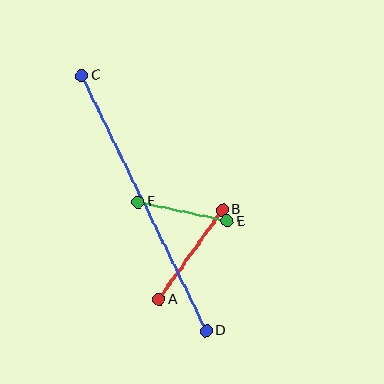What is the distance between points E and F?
The distance is approximately 91 pixels.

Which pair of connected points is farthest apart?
Points C and D are farthest apart.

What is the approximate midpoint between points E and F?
The midpoint is at approximately (183, 211) pixels.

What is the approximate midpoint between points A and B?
The midpoint is at approximately (190, 255) pixels.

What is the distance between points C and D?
The distance is approximately 284 pixels.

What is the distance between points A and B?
The distance is approximately 110 pixels.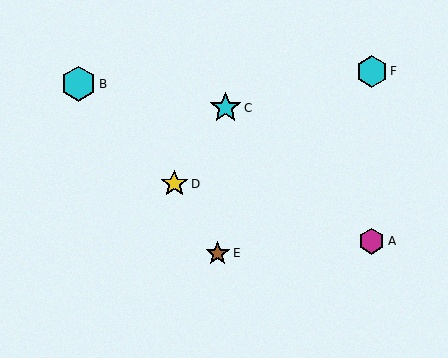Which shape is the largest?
The cyan hexagon (labeled B) is the largest.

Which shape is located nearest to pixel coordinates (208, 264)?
The brown star (labeled E) at (218, 253) is nearest to that location.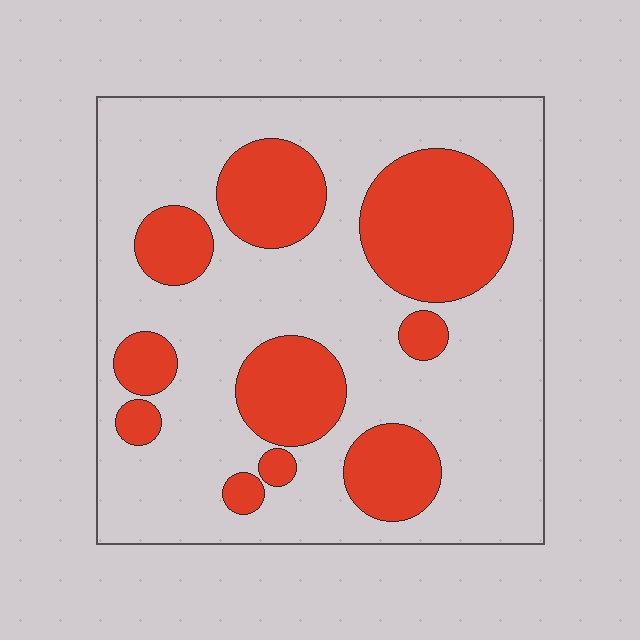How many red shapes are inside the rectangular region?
10.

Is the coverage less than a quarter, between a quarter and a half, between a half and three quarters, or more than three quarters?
Between a quarter and a half.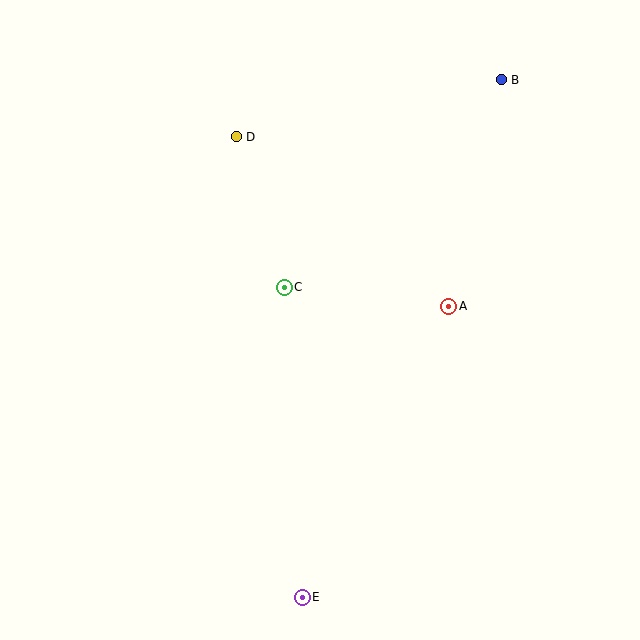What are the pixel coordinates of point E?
Point E is at (302, 597).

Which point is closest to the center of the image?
Point C at (284, 287) is closest to the center.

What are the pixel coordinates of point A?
Point A is at (449, 306).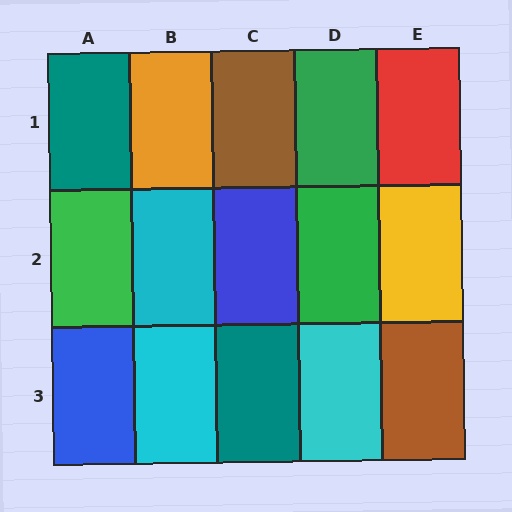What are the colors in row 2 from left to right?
Green, cyan, blue, green, yellow.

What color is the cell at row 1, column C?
Brown.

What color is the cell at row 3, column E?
Brown.